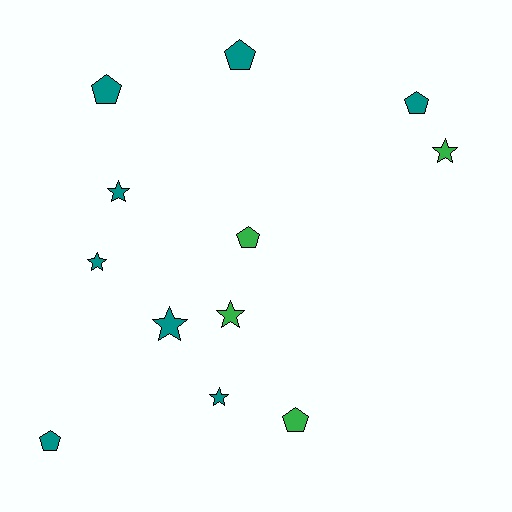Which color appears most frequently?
Teal, with 8 objects.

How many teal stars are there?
There are 4 teal stars.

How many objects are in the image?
There are 12 objects.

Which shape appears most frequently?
Pentagon, with 6 objects.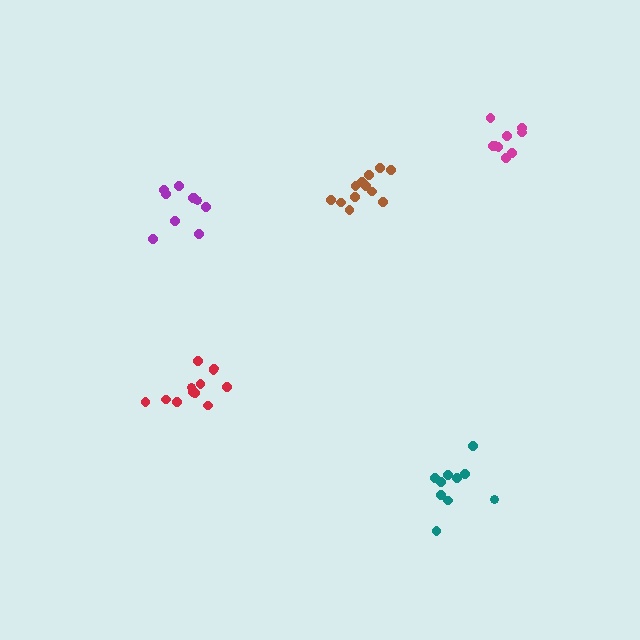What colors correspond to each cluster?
The clusters are colored: brown, magenta, purple, red, teal.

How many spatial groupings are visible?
There are 5 spatial groupings.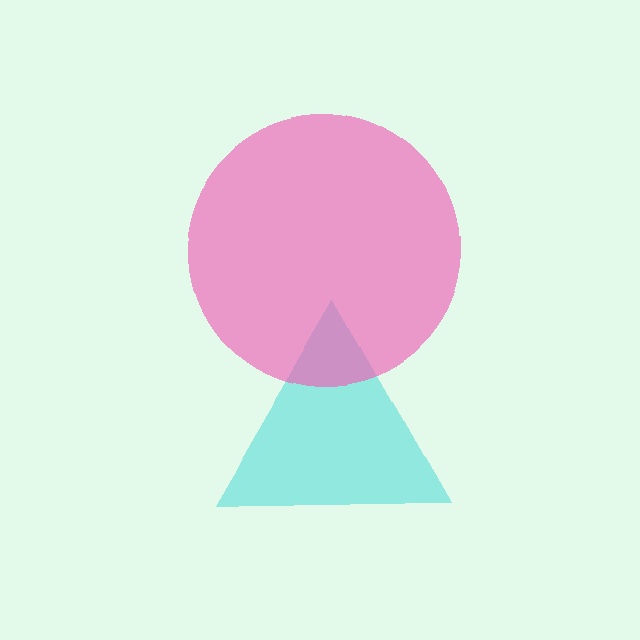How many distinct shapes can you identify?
There are 2 distinct shapes: a cyan triangle, a pink circle.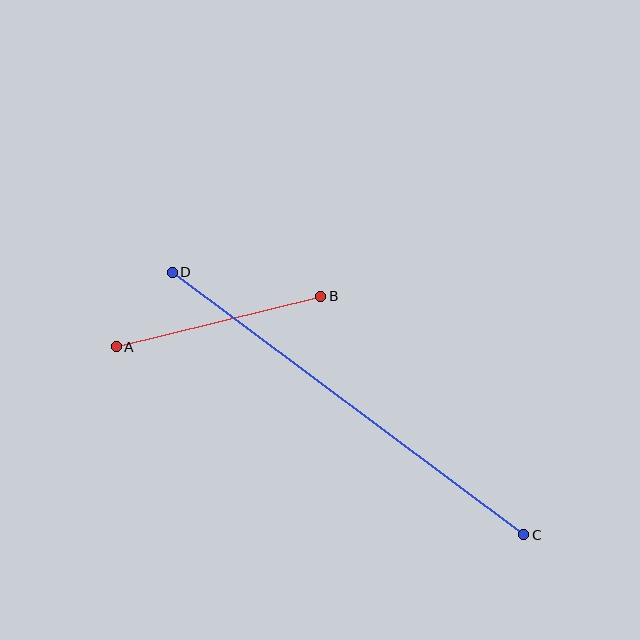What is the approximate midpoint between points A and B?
The midpoint is at approximately (218, 322) pixels.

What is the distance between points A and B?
The distance is approximately 211 pixels.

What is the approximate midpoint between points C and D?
The midpoint is at approximately (348, 404) pixels.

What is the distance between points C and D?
The distance is approximately 439 pixels.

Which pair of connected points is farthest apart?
Points C and D are farthest apart.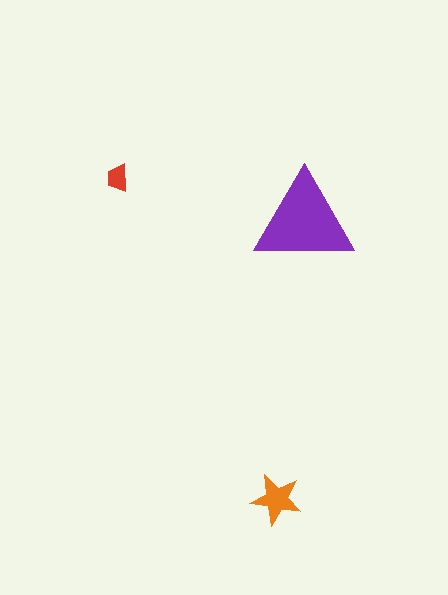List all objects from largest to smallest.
The purple triangle, the orange star, the red trapezoid.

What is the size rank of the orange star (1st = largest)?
2nd.